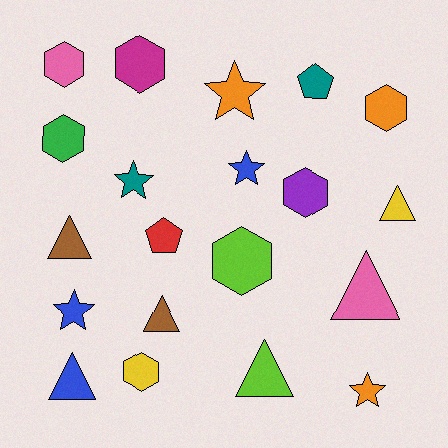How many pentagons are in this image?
There are 2 pentagons.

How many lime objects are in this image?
There are 2 lime objects.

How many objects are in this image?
There are 20 objects.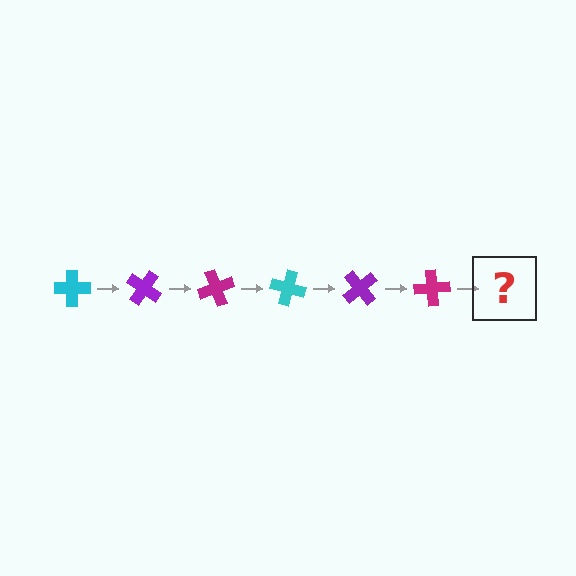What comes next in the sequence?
The next element should be a cyan cross, rotated 210 degrees from the start.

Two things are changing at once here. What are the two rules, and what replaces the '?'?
The two rules are that it rotates 35 degrees each step and the color cycles through cyan, purple, and magenta. The '?' should be a cyan cross, rotated 210 degrees from the start.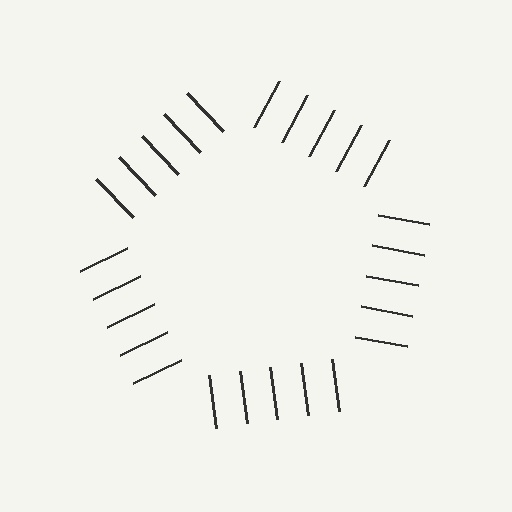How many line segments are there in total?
25 — 5 along each of the 5 edges.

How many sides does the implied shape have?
5 sides — the line-ends trace a pentagon.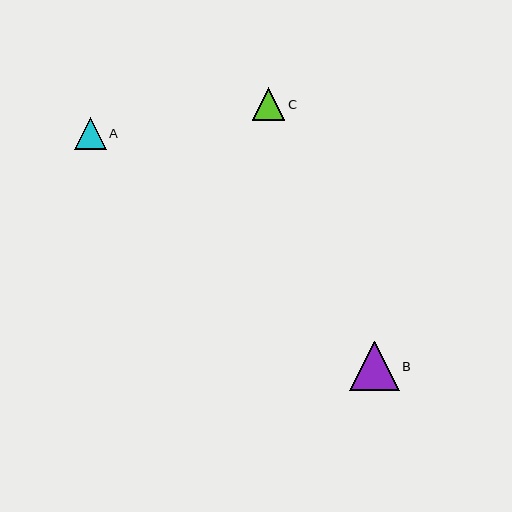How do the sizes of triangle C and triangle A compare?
Triangle C and triangle A are approximately the same size.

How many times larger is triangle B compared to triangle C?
Triangle B is approximately 1.6 times the size of triangle C.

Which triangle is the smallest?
Triangle A is the smallest with a size of approximately 32 pixels.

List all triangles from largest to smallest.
From largest to smallest: B, C, A.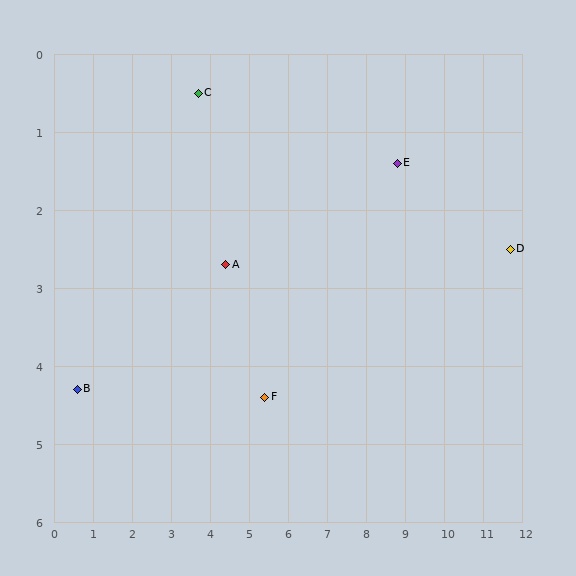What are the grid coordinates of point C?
Point C is at approximately (3.7, 0.5).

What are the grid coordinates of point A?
Point A is at approximately (4.4, 2.7).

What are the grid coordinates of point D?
Point D is at approximately (11.7, 2.5).